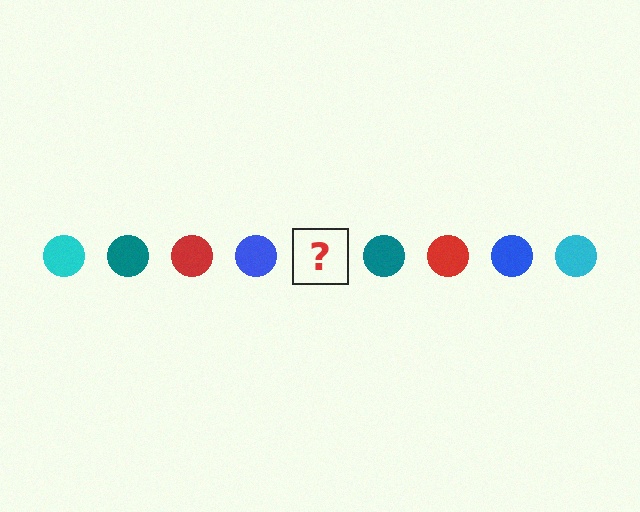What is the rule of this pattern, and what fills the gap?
The rule is that the pattern cycles through cyan, teal, red, blue circles. The gap should be filled with a cyan circle.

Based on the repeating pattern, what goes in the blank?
The blank should be a cyan circle.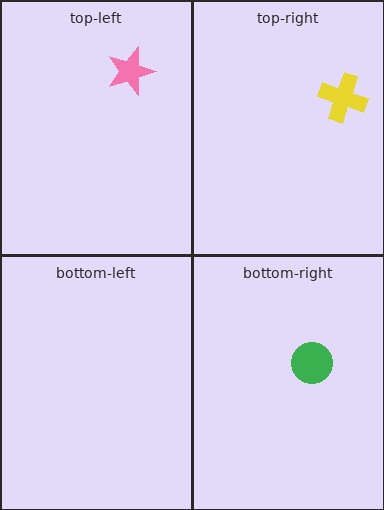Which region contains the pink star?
The top-left region.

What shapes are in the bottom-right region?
The green circle.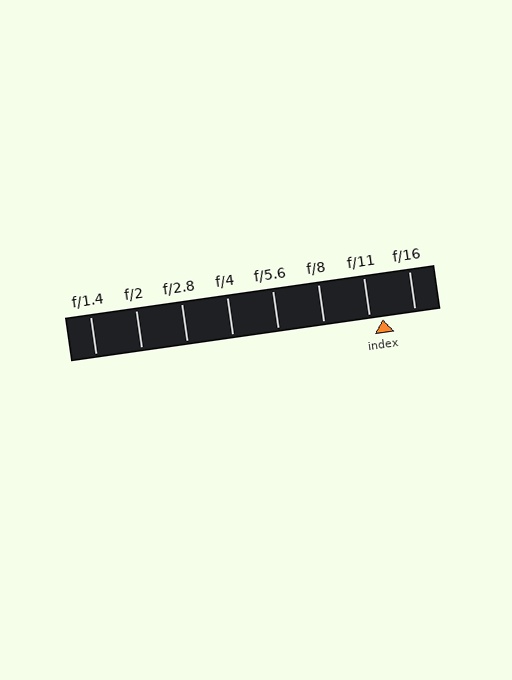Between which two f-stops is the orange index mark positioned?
The index mark is between f/11 and f/16.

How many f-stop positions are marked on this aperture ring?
There are 8 f-stop positions marked.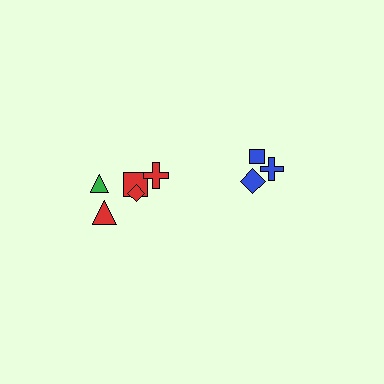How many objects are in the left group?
There are 5 objects.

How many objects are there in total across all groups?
There are 8 objects.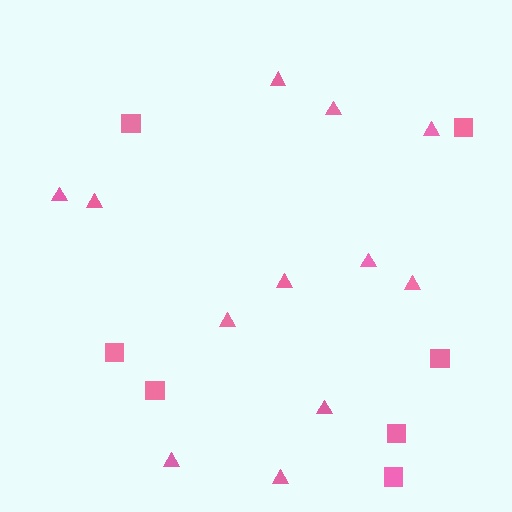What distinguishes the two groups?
There are 2 groups: one group of squares (7) and one group of triangles (12).